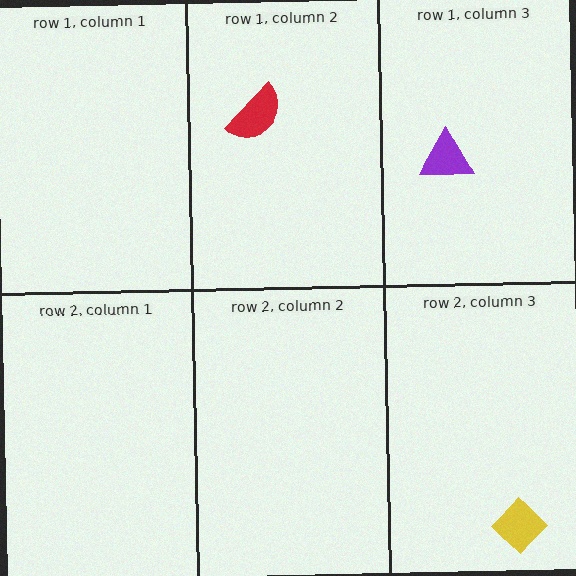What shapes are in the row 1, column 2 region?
The red semicircle.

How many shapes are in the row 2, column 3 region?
1.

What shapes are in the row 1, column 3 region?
The purple triangle.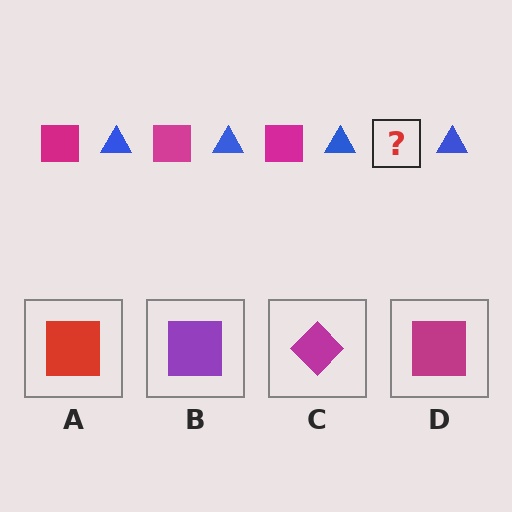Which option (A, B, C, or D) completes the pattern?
D.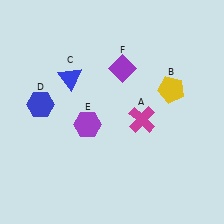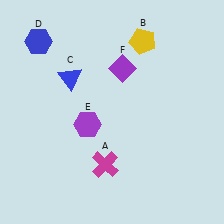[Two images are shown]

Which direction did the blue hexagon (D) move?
The blue hexagon (D) moved up.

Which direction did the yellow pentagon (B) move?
The yellow pentagon (B) moved up.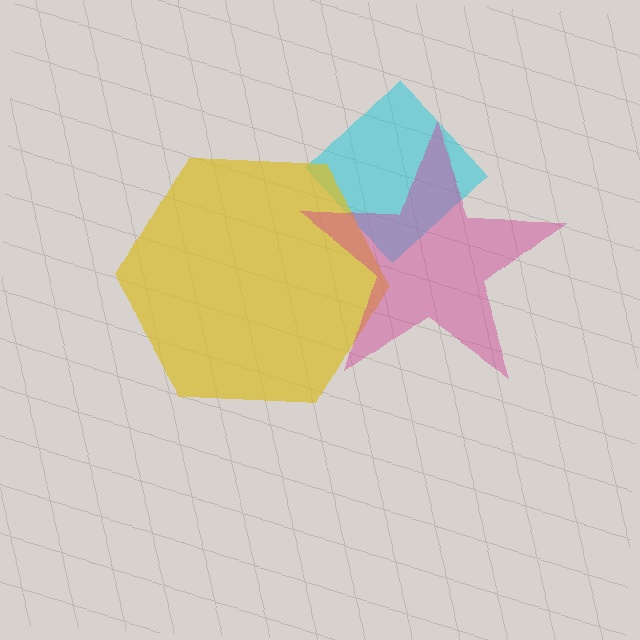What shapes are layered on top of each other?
The layered shapes are: a cyan diamond, a yellow hexagon, a magenta star.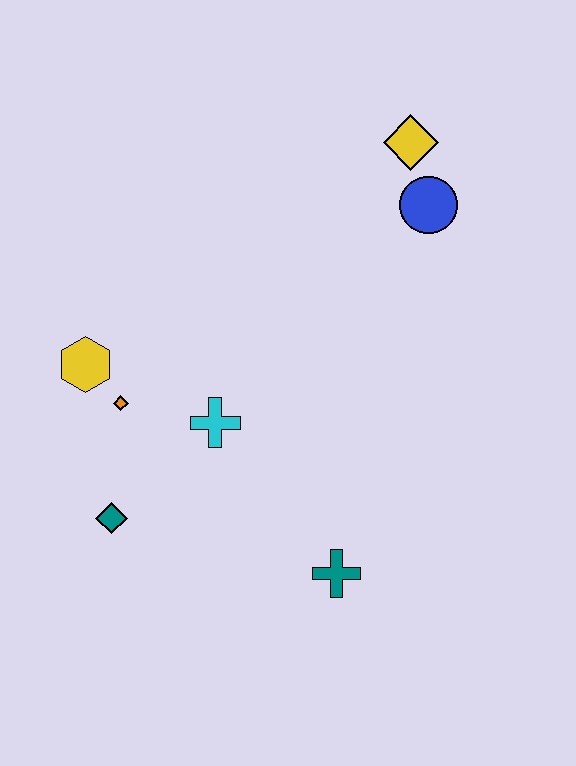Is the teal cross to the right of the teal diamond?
Yes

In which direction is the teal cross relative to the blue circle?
The teal cross is below the blue circle.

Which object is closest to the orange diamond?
The yellow hexagon is closest to the orange diamond.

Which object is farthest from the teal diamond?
The yellow diamond is farthest from the teal diamond.